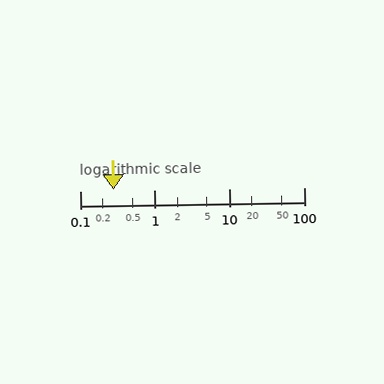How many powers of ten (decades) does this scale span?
The scale spans 3 decades, from 0.1 to 100.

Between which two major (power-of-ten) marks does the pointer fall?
The pointer is between 0.1 and 1.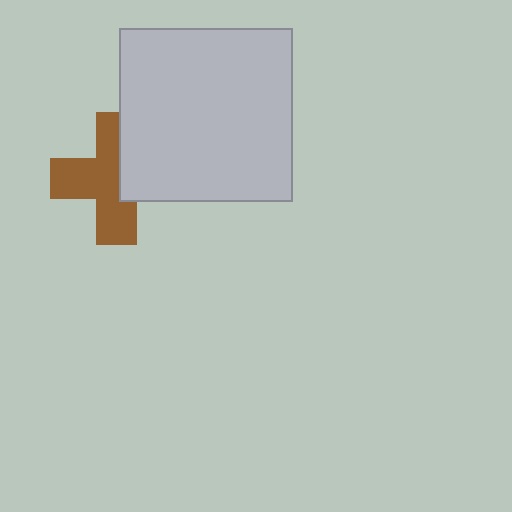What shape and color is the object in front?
The object in front is a light gray square.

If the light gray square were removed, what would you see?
You would see the complete brown cross.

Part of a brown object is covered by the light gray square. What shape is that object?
It is a cross.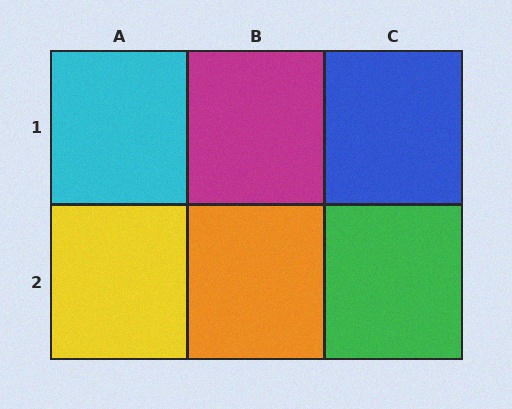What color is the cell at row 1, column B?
Magenta.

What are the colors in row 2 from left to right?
Yellow, orange, green.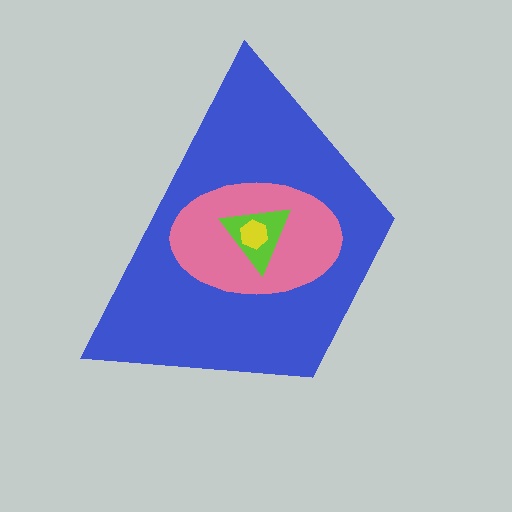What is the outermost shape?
The blue trapezoid.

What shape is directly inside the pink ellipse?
The lime triangle.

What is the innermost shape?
The yellow hexagon.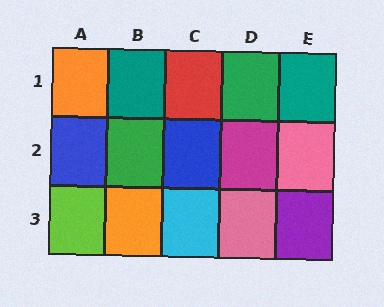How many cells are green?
2 cells are green.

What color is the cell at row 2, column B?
Green.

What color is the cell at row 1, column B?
Teal.